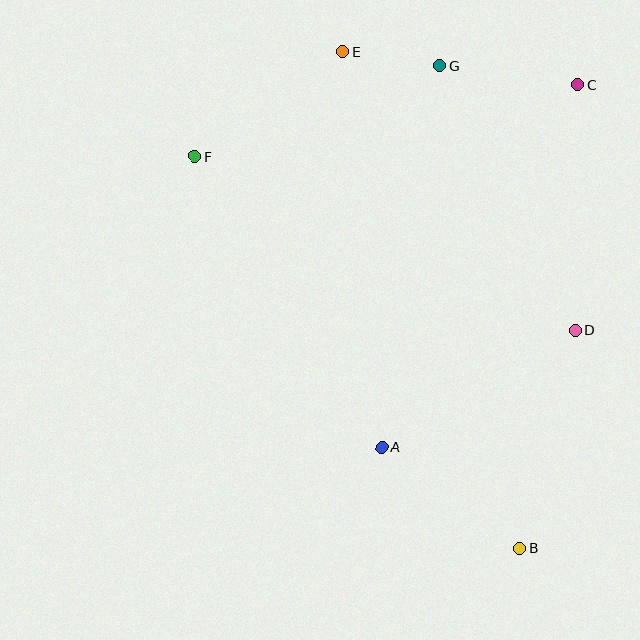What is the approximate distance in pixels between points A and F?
The distance between A and F is approximately 346 pixels.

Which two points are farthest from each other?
Points B and E are farthest from each other.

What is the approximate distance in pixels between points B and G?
The distance between B and G is approximately 489 pixels.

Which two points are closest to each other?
Points E and G are closest to each other.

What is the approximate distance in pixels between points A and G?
The distance between A and G is approximately 386 pixels.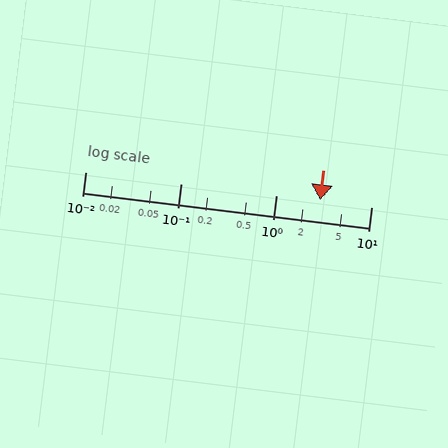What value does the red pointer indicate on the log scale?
The pointer indicates approximately 2.9.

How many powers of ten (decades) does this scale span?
The scale spans 3 decades, from 0.01 to 10.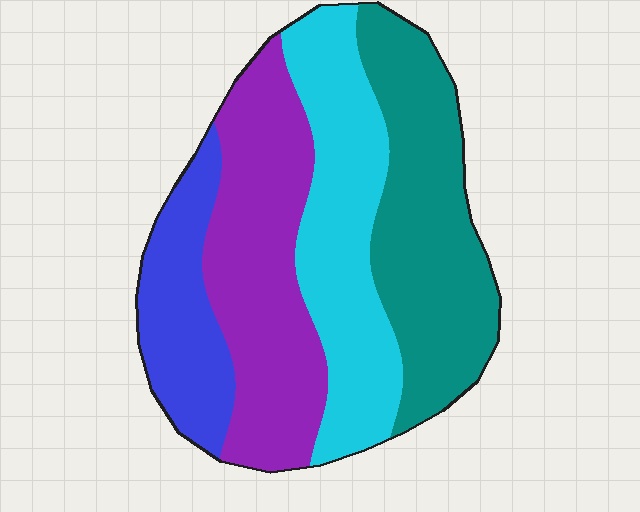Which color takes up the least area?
Blue, at roughly 15%.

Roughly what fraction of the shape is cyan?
Cyan covers around 25% of the shape.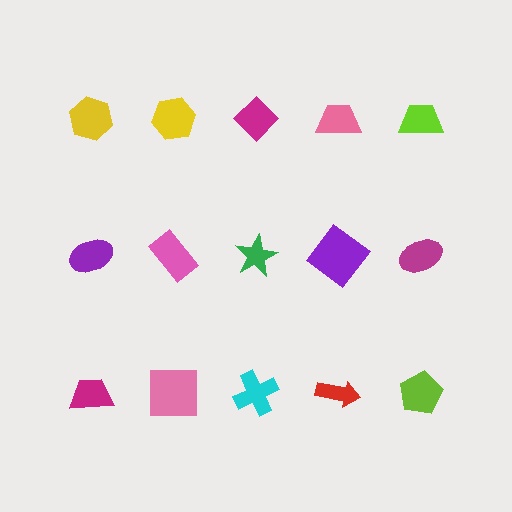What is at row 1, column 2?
A yellow hexagon.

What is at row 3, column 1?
A magenta trapezoid.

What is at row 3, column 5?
A lime pentagon.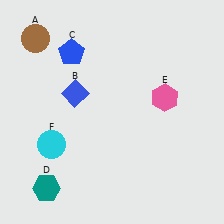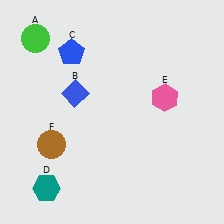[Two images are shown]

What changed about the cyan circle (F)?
In Image 1, F is cyan. In Image 2, it changed to brown.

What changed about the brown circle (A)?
In Image 1, A is brown. In Image 2, it changed to green.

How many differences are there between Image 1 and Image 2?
There are 2 differences between the two images.